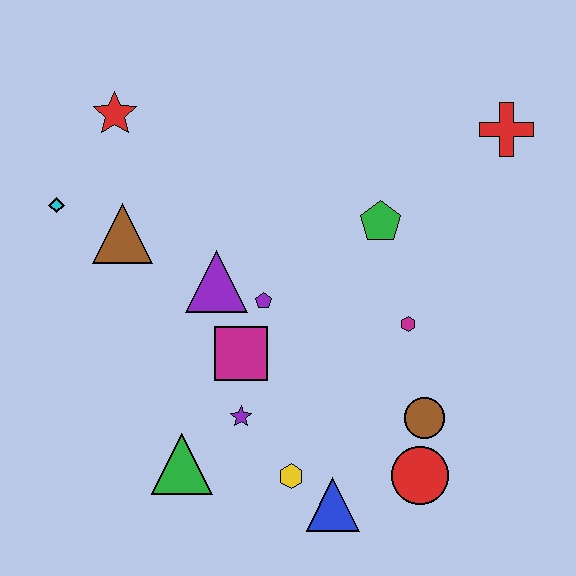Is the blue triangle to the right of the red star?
Yes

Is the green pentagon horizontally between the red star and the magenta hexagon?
Yes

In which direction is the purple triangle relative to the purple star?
The purple triangle is above the purple star.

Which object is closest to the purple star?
The magenta square is closest to the purple star.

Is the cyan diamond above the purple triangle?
Yes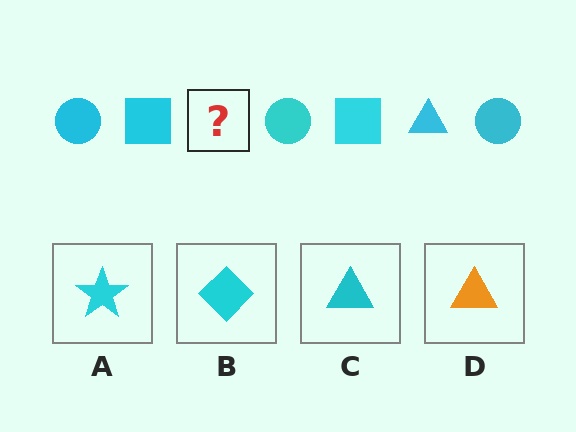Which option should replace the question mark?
Option C.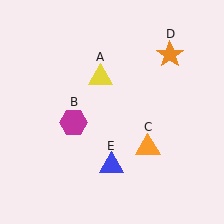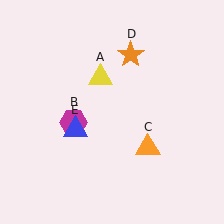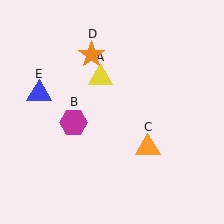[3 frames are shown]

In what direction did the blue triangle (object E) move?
The blue triangle (object E) moved up and to the left.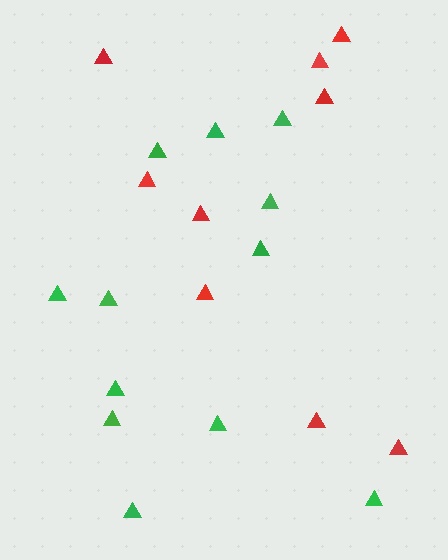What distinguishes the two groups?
There are 2 groups: one group of red triangles (9) and one group of green triangles (12).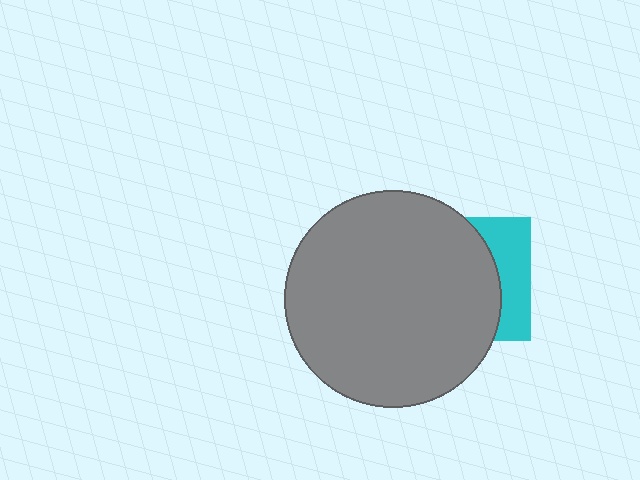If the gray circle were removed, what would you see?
You would see the complete cyan square.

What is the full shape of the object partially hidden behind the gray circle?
The partially hidden object is a cyan square.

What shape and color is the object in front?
The object in front is a gray circle.